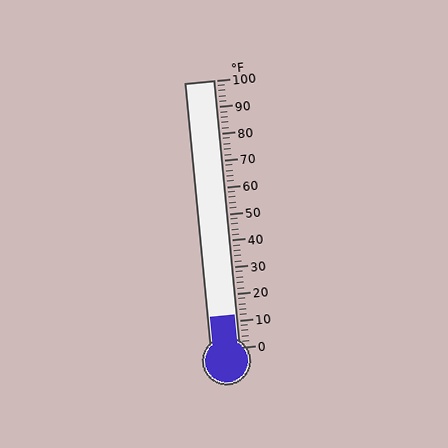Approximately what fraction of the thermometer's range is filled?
The thermometer is filled to approximately 10% of its range.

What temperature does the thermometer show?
The thermometer shows approximately 12°F.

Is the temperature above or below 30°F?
The temperature is below 30°F.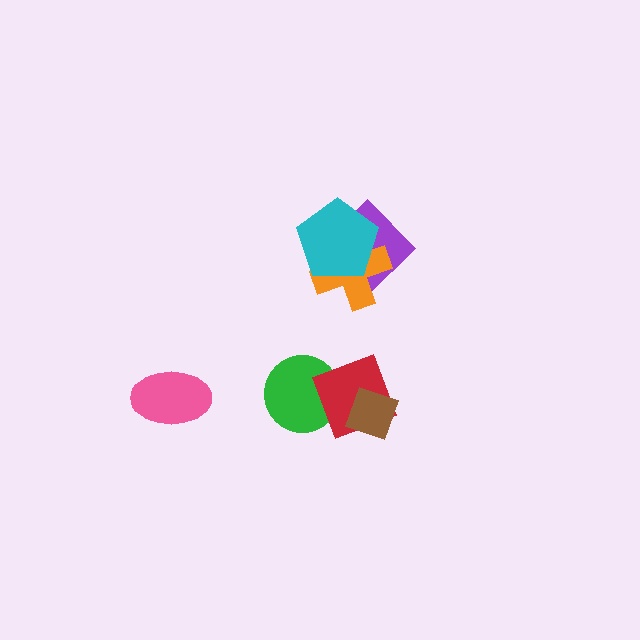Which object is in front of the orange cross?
The cyan pentagon is in front of the orange cross.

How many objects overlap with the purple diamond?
2 objects overlap with the purple diamond.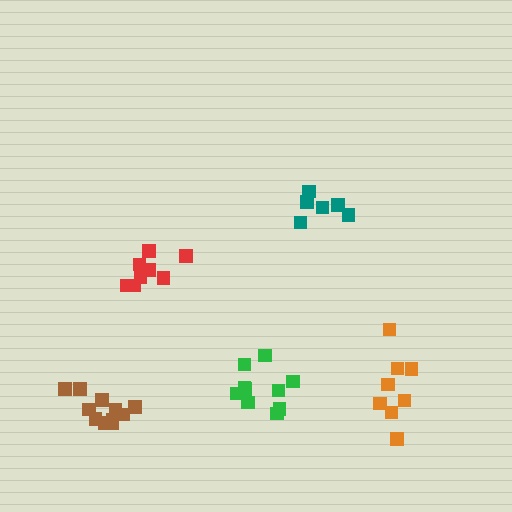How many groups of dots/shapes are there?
There are 5 groups.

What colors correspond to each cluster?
The clusters are colored: brown, orange, green, teal, red.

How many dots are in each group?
Group 1: 11 dots, Group 2: 9 dots, Group 3: 10 dots, Group 4: 6 dots, Group 5: 8 dots (44 total).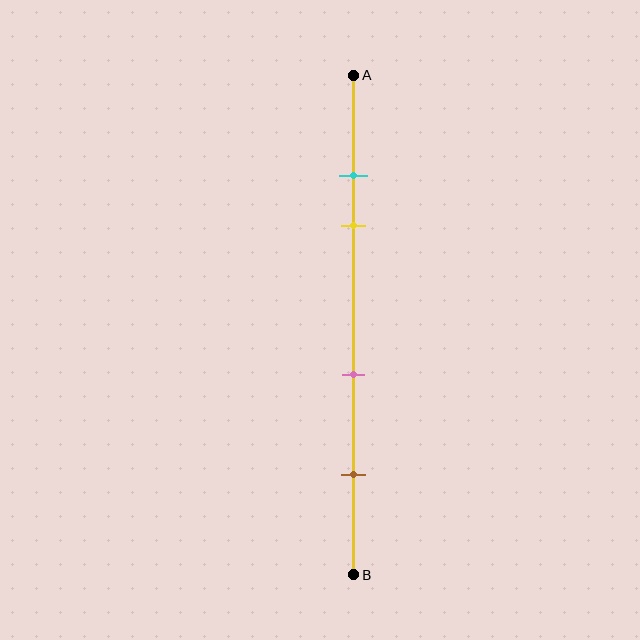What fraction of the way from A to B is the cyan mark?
The cyan mark is approximately 20% (0.2) of the way from A to B.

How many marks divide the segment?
There are 4 marks dividing the segment.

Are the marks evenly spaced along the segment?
No, the marks are not evenly spaced.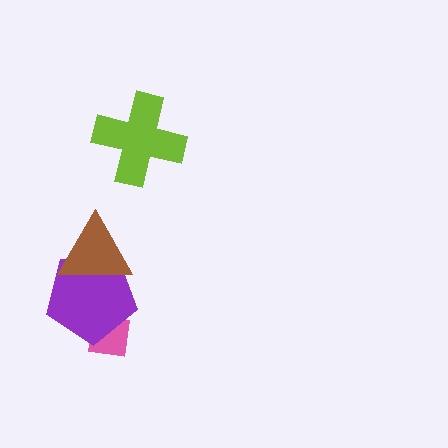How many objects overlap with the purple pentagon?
2 objects overlap with the purple pentagon.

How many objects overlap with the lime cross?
0 objects overlap with the lime cross.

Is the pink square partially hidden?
Yes, it is partially covered by another shape.